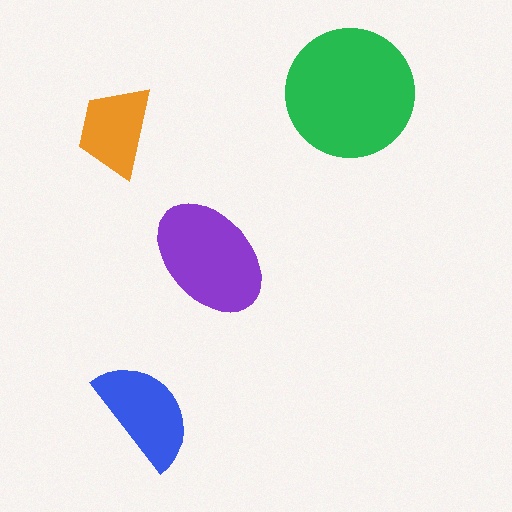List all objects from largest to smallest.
The green circle, the purple ellipse, the blue semicircle, the orange trapezoid.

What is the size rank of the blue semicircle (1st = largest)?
3rd.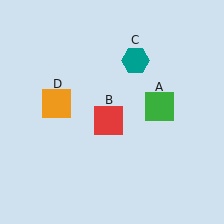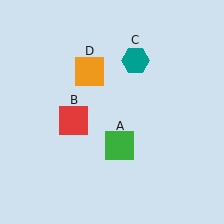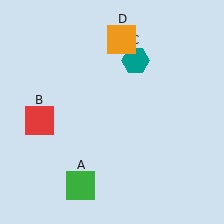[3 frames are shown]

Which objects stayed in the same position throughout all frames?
Teal hexagon (object C) remained stationary.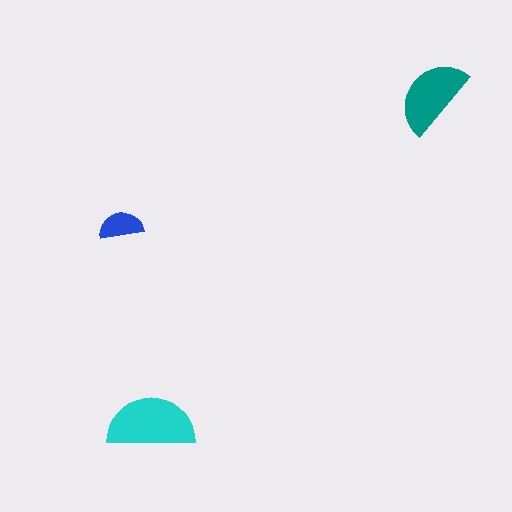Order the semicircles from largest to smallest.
the cyan one, the teal one, the blue one.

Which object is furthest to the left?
The blue semicircle is leftmost.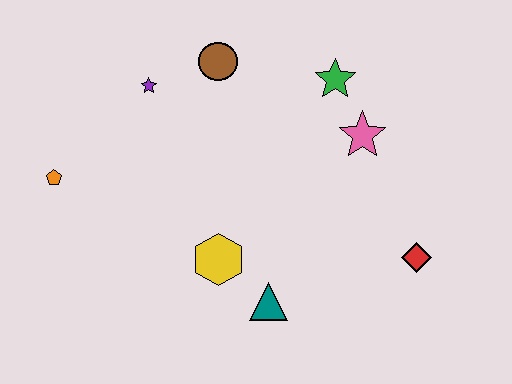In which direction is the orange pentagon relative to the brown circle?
The orange pentagon is to the left of the brown circle.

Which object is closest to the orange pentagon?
The purple star is closest to the orange pentagon.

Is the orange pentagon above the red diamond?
Yes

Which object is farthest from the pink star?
The orange pentagon is farthest from the pink star.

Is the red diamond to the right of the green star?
Yes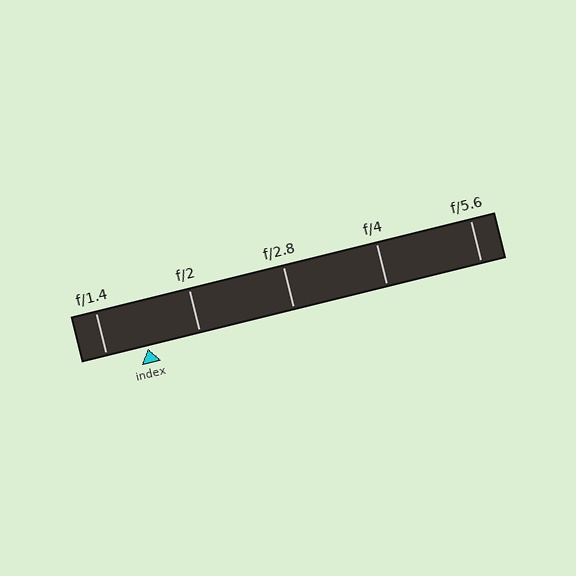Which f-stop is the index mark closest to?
The index mark is closest to f/1.4.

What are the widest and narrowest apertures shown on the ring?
The widest aperture shown is f/1.4 and the narrowest is f/5.6.